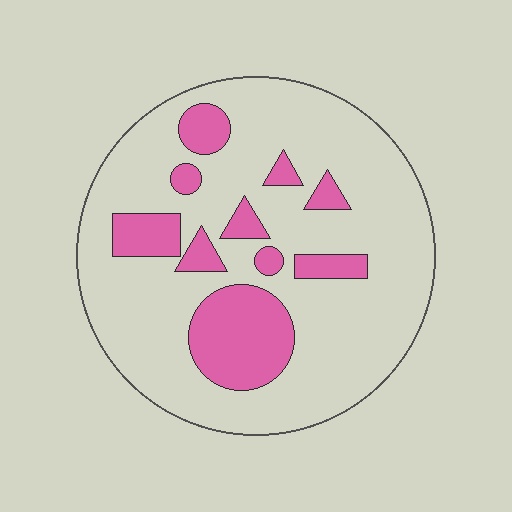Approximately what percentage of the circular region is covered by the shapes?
Approximately 20%.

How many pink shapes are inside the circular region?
10.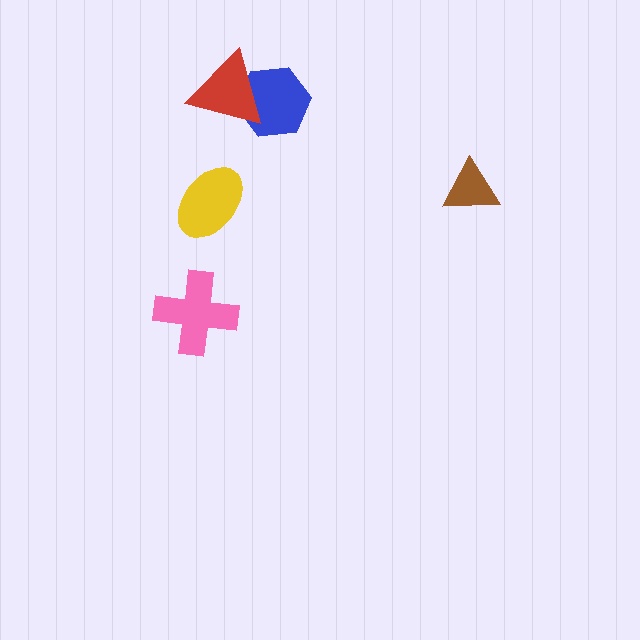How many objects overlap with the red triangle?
1 object overlaps with the red triangle.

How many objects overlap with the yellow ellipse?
0 objects overlap with the yellow ellipse.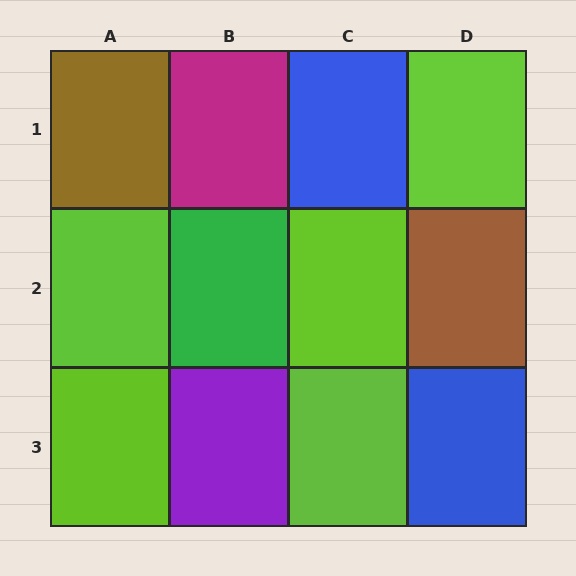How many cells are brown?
2 cells are brown.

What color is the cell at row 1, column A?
Brown.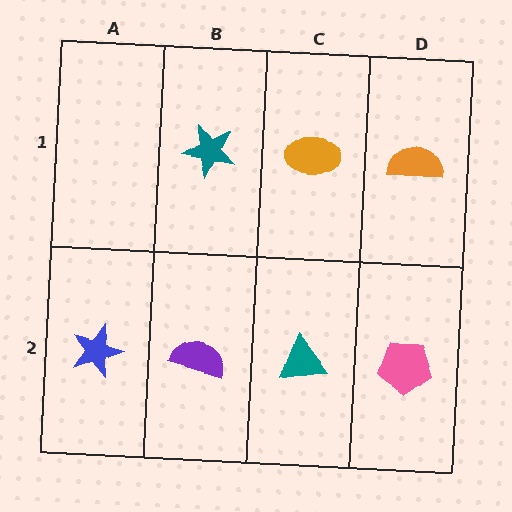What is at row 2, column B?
A purple semicircle.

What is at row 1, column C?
An orange ellipse.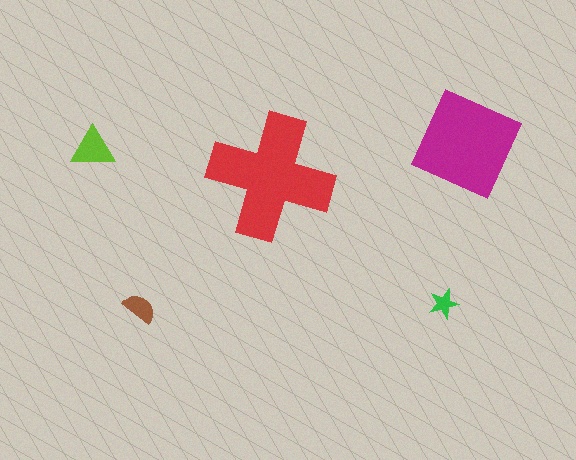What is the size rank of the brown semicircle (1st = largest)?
4th.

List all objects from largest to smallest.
The red cross, the magenta diamond, the lime triangle, the brown semicircle, the green star.